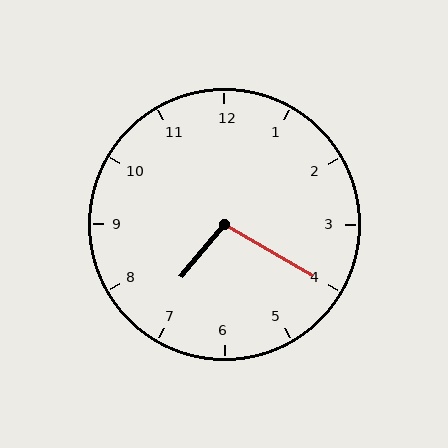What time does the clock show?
7:20.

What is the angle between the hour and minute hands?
Approximately 100 degrees.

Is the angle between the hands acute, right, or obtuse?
It is obtuse.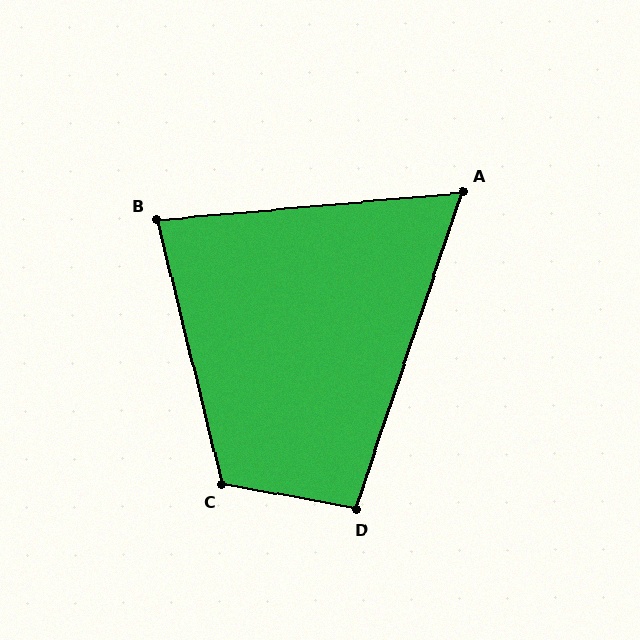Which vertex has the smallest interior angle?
A, at approximately 66 degrees.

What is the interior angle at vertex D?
Approximately 99 degrees (obtuse).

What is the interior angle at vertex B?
Approximately 81 degrees (acute).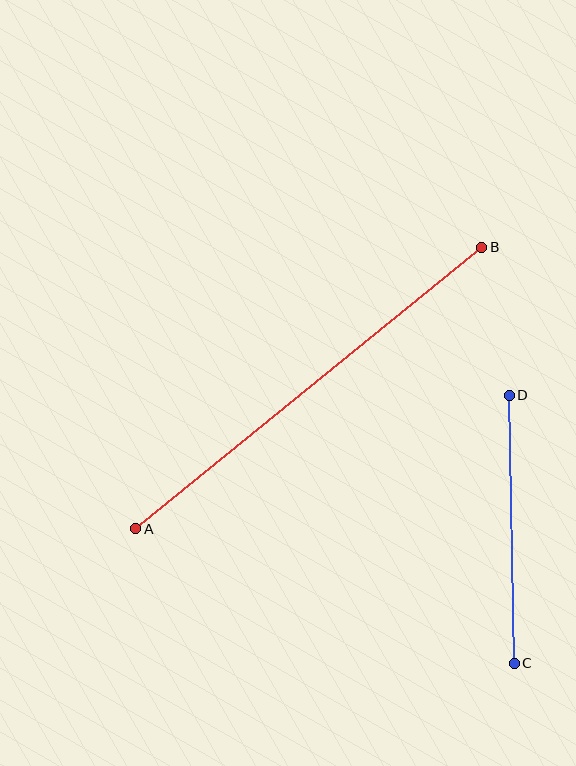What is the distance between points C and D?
The distance is approximately 268 pixels.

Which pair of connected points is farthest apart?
Points A and B are farthest apart.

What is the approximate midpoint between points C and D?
The midpoint is at approximately (512, 529) pixels.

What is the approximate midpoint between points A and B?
The midpoint is at approximately (309, 388) pixels.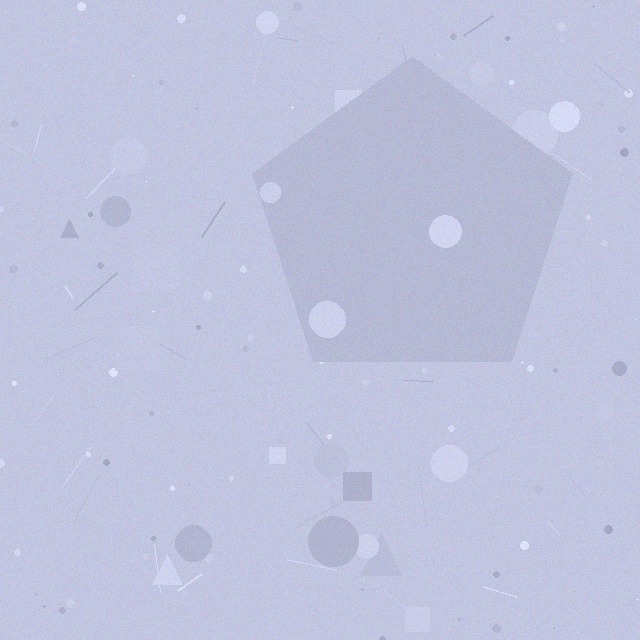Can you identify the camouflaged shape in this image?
The camouflaged shape is a pentagon.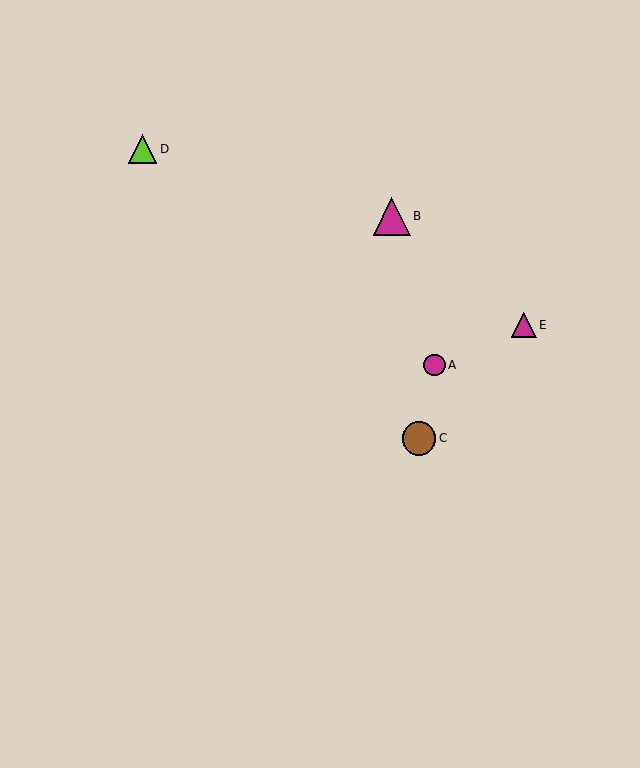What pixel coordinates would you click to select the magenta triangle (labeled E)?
Click at (524, 325) to select the magenta triangle E.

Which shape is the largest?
The magenta triangle (labeled B) is the largest.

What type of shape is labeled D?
Shape D is a lime triangle.